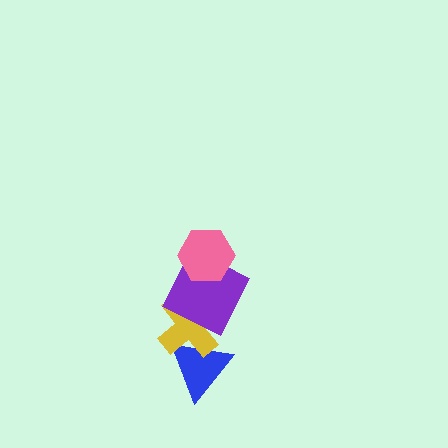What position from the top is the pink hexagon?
The pink hexagon is 1st from the top.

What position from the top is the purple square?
The purple square is 2nd from the top.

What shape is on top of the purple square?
The pink hexagon is on top of the purple square.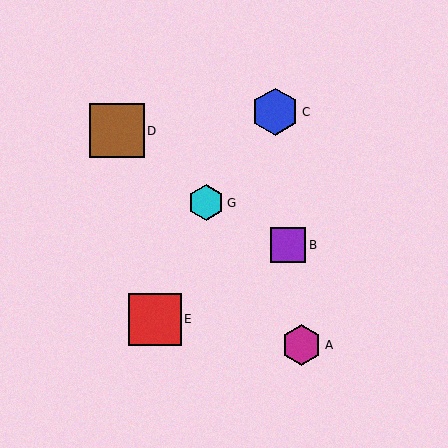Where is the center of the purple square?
The center of the purple square is at (288, 245).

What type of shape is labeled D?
Shape D is a brown square.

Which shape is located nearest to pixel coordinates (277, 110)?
The blue hexagon (labeled C) at (275, 112) is nearest to that location.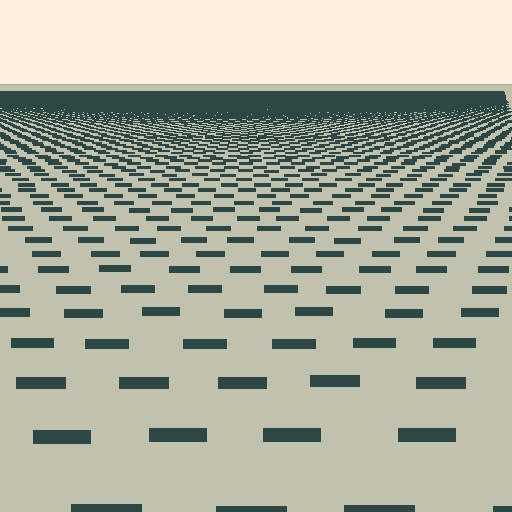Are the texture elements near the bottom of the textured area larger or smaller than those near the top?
Larger. Near the bottom, elements are closer to the viewer and appear at a bigger on-screen size.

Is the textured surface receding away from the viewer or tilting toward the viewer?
The surface is receding away from the viewer. Texture elements get smaller and denser toward the top.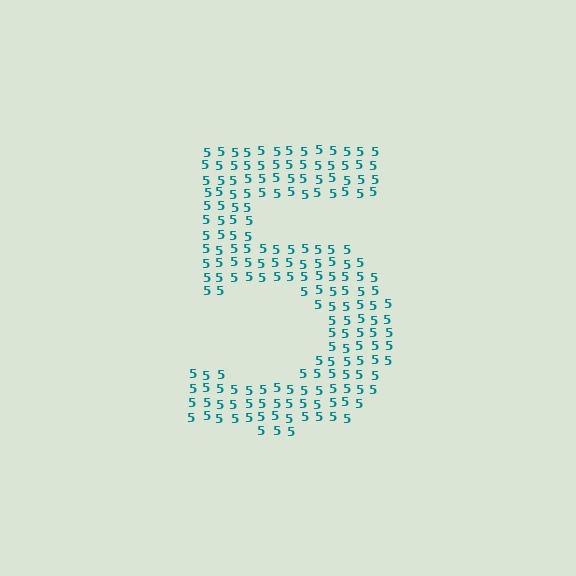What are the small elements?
The small elements are digit 5's.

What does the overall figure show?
The overall figure shows the digit 5.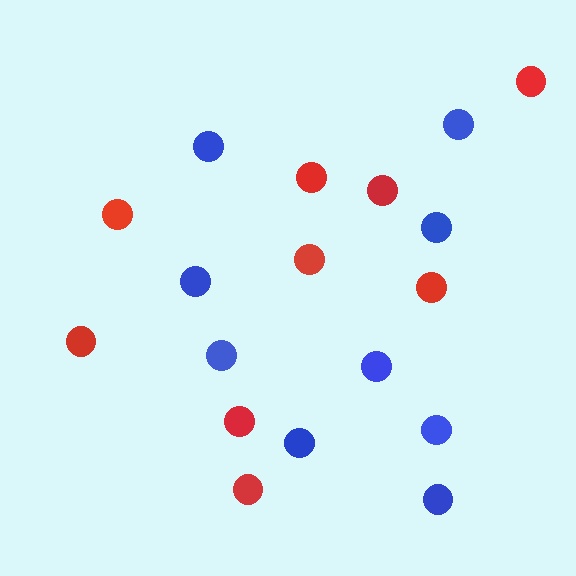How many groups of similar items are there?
There are 2 groups: one group of blue circles (9) and one group of red circles (9).